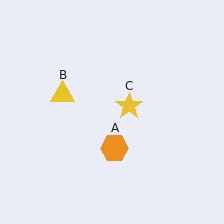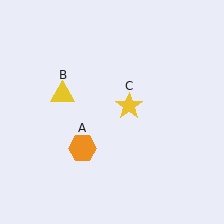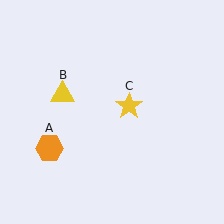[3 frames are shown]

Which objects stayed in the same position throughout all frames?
Yellow triangle (object B) and yellow star (object C) remained stationary.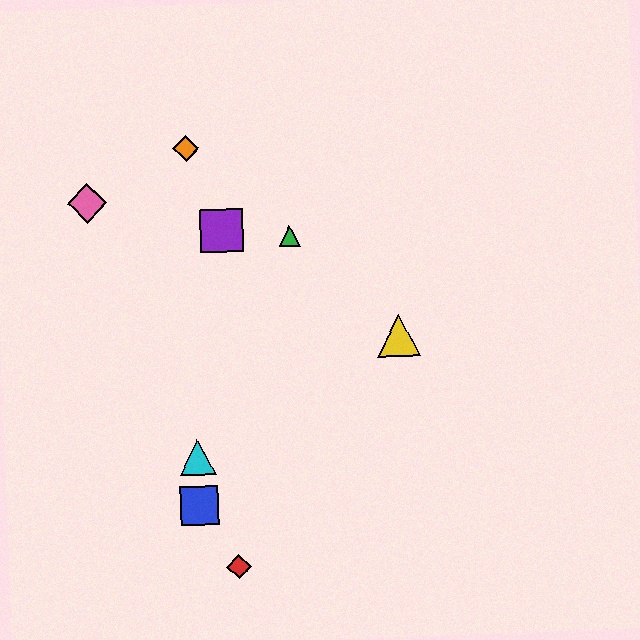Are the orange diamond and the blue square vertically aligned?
Yes, both are at x≈186.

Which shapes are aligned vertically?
The blue square, the orange diamond, the cyan triangle are aligned vertically.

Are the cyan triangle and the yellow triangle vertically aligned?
No, the cyan triangle is at x≈198 and the yellow triangle is at x≈399.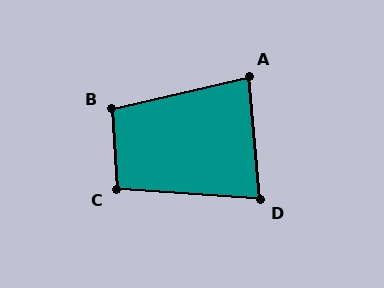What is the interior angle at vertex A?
Approximately 82 degrees (acute).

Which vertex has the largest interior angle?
B, at approximately 99 degrees.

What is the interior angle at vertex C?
Approximately 98 degrees (obtuse).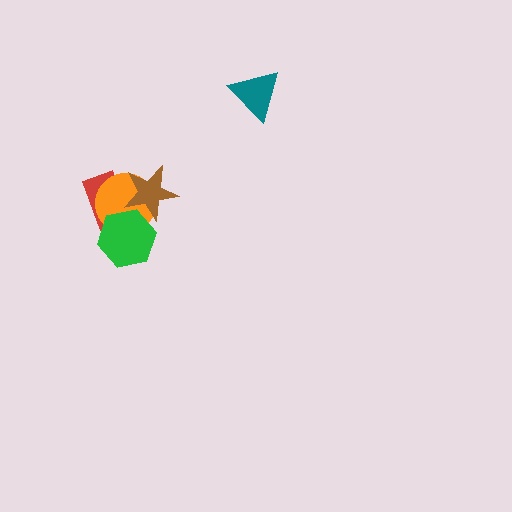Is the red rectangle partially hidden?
Yes, it is partially covered by another shape.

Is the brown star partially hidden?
Yes, it is partially covered by another shape.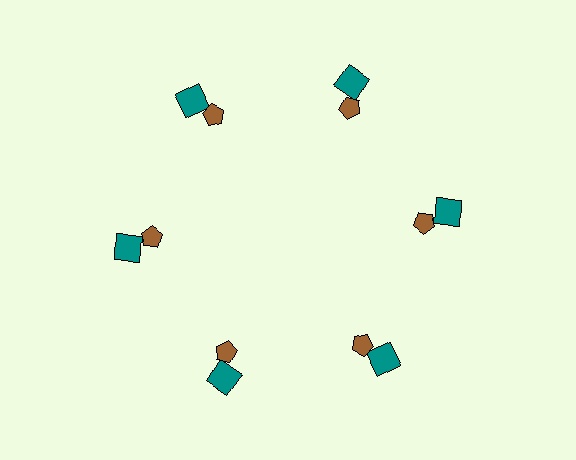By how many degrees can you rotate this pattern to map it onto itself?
The pattern maps onto itself every 60 degrees of rotation.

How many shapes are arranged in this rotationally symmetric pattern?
There are 12 shapes, arranged in 6 groups of 2.